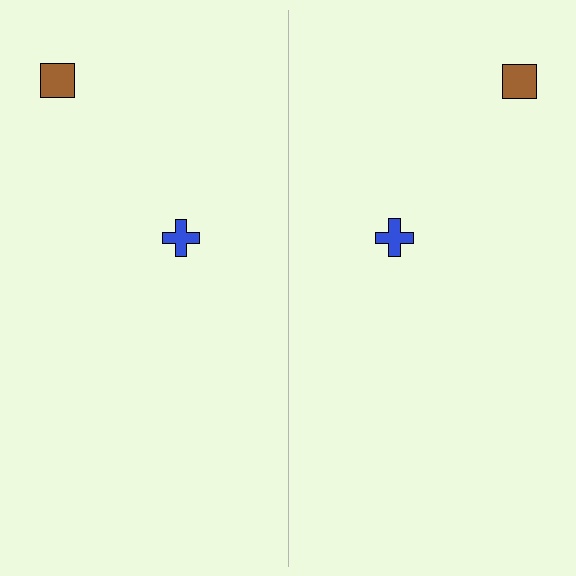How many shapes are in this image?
There are 4 shapes in this image.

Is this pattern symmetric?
Yes, this pattern has bilateral (reflection) symmetry.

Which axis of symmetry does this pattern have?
The pattern has a vertical axis of symmetry running through the center of the image.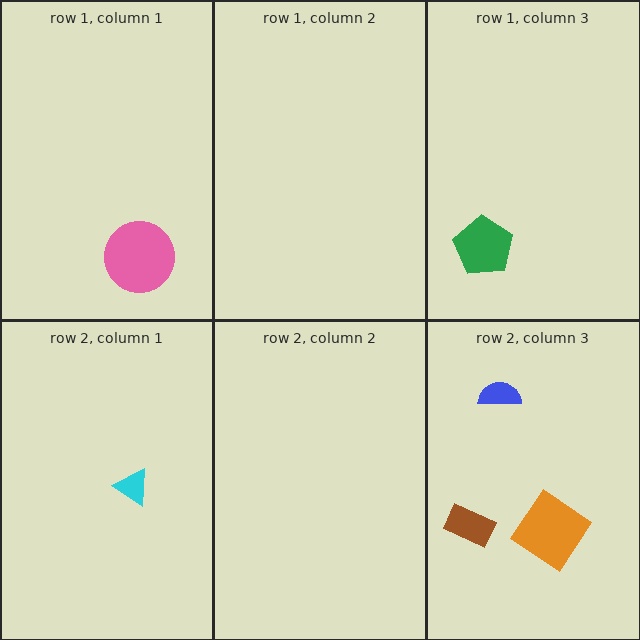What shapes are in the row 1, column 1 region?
The pink circle.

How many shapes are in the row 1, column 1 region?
1.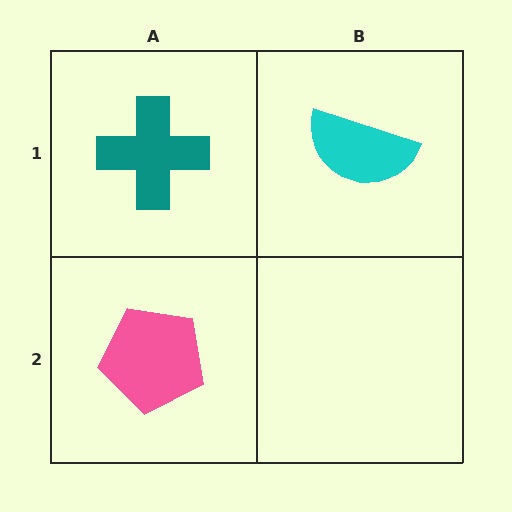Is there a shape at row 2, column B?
No, that cell is empty.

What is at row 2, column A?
A pink pentagon.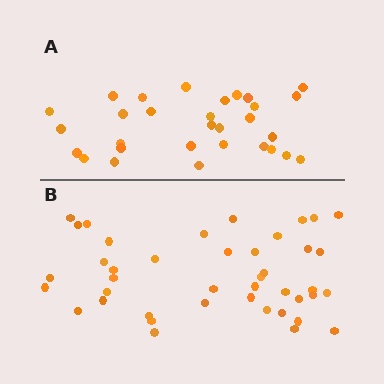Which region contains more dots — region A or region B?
Region B (the bottom region) has more dots.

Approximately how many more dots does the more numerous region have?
Region B has roughly 12 or so more dots than region A.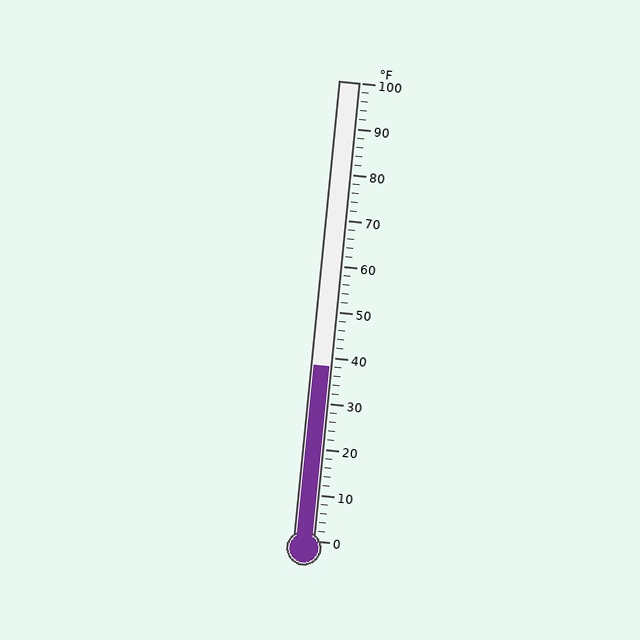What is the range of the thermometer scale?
The thermometer scale ranges from 0°F to 100°F.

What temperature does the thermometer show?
The thermometer shows approximately 38°F.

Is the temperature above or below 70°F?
The temperature is below 70°F.